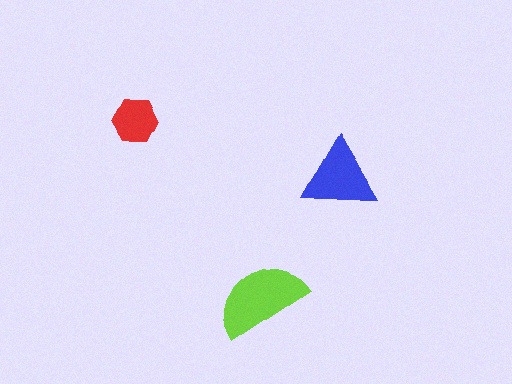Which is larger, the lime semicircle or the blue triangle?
The lime semicircle.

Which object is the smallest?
The red hexagon.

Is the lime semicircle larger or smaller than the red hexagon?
Larger.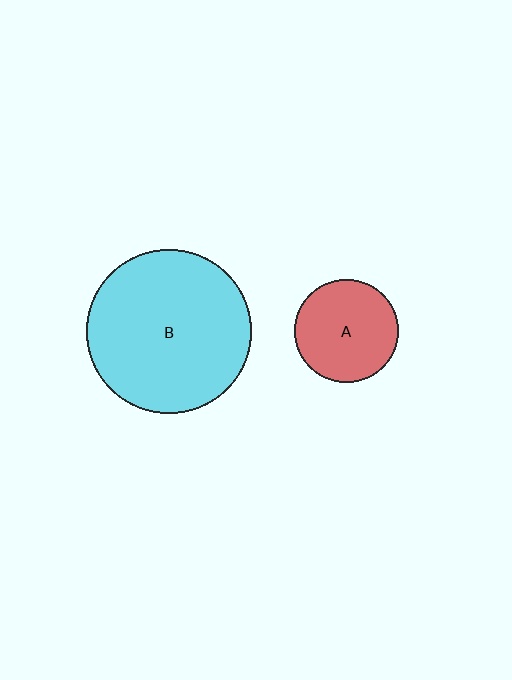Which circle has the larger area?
Circle B (cyan).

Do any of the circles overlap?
No, none of the circles overlap.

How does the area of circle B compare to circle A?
Approximately 2.5 times.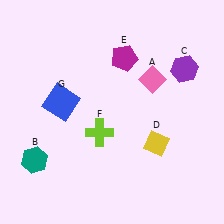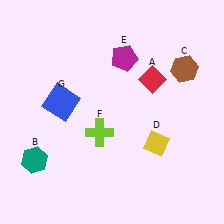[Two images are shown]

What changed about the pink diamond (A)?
In Image 1, A is pink. In Image 2, it changed to red.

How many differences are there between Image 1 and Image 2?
There are 2 differences between the two images.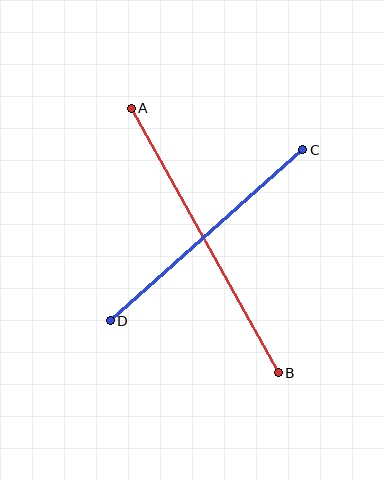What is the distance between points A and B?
The distance is approximately 302 pixels.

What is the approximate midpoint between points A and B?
The midpoint is at approximately (205, 240) pixels.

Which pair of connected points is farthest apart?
Points A and B are farthest apart.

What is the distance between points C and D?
The distance is approximately 258 pixels.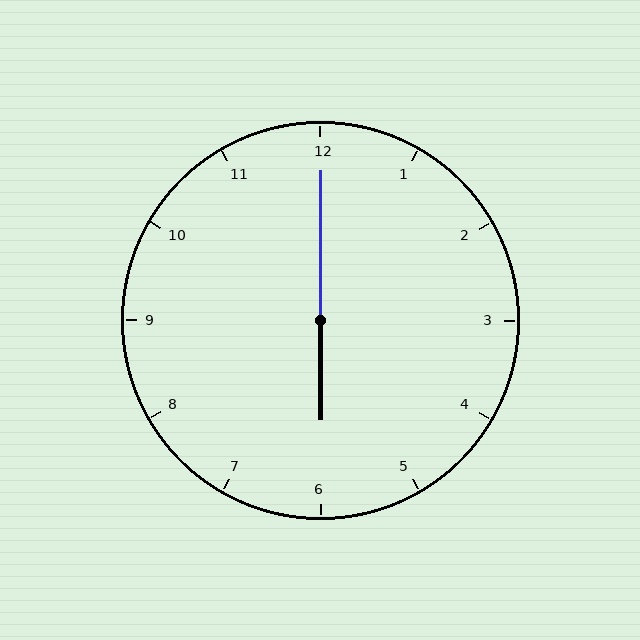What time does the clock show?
6:00.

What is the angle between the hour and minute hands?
Approximately 180 degrees.